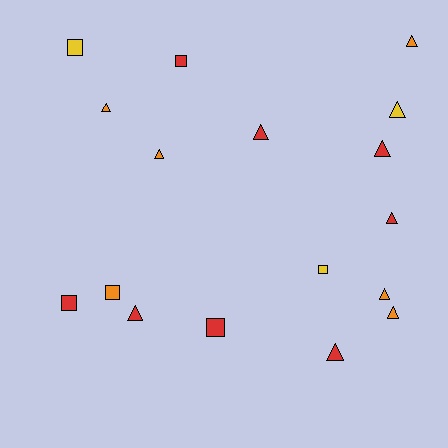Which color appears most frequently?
Red, with 8 objects.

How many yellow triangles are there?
There is 1 yellow triangle.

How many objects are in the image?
There are 17 objects.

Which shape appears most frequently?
Triangle, with 11 objects.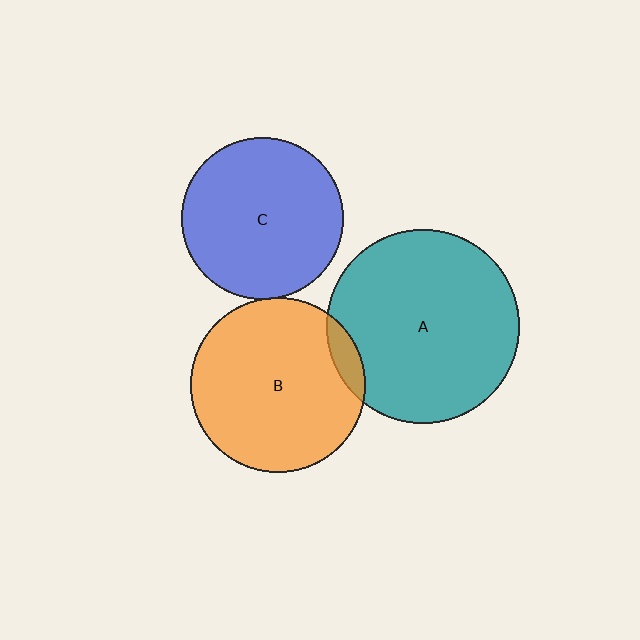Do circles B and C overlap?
Yes.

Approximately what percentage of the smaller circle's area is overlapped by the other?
Approximately 5%.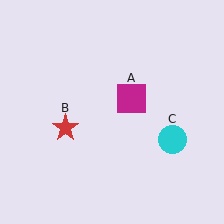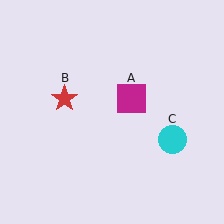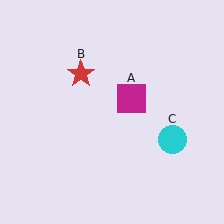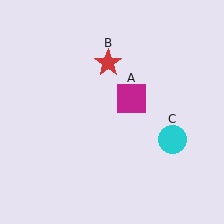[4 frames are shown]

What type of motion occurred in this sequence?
The red star (object B) rotated clockwise around the center of the scene.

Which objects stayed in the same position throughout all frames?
Magenta square (object A) and cyan circle (object C) remained stationary.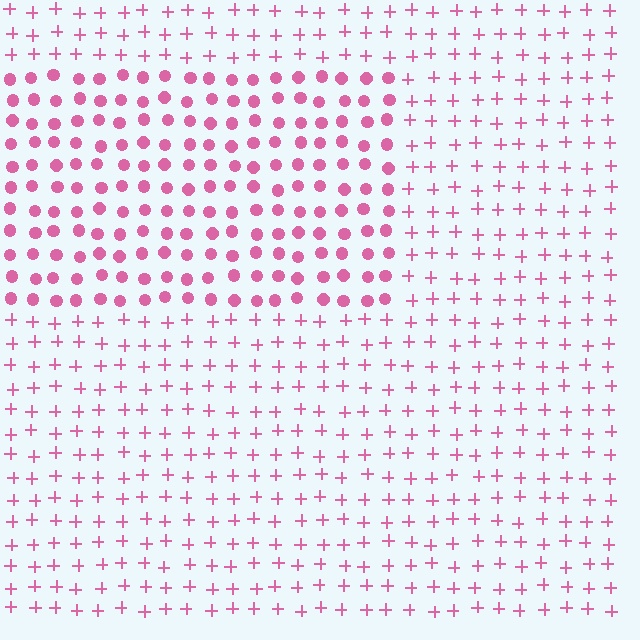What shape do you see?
I see a rectangle.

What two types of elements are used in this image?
The image uses circles inside the rectangle region and plus signs outside it.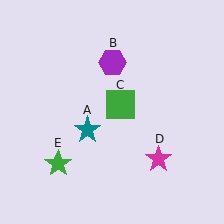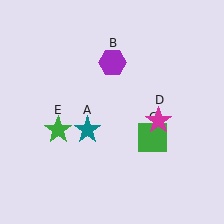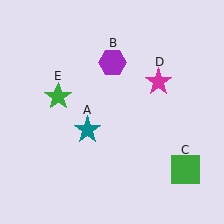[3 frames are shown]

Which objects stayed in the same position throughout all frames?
Teal star (object A) and purple hexagon (object B) remained stationary.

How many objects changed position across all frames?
3 objects changed position: green square (object C), magenta star (object D), green star (object E).